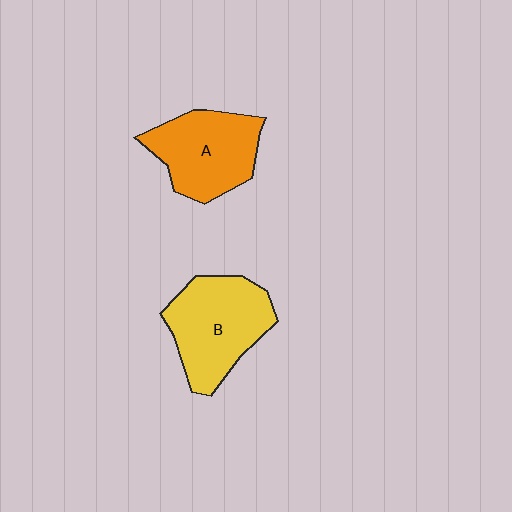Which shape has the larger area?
Shape B (yellow).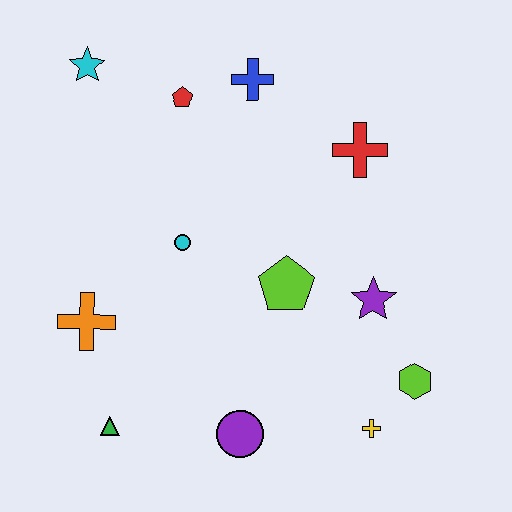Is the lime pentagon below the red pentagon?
Yes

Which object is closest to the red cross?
The blue cross is closest to the red cross.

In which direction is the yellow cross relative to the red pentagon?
The yellow cross is below the red pentagon.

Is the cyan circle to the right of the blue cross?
No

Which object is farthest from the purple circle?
The cyan star is farthest from the purple circle.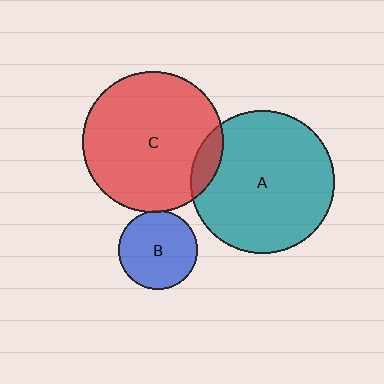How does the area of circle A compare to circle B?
Approximately 3.4 times.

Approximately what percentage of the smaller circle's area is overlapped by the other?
Approximately 5%.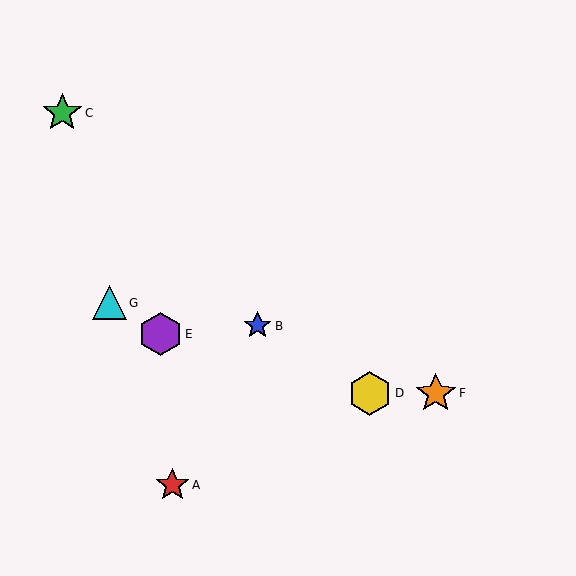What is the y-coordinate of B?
Object B is at y≈326.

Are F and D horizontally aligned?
Yes, both are at y≈393.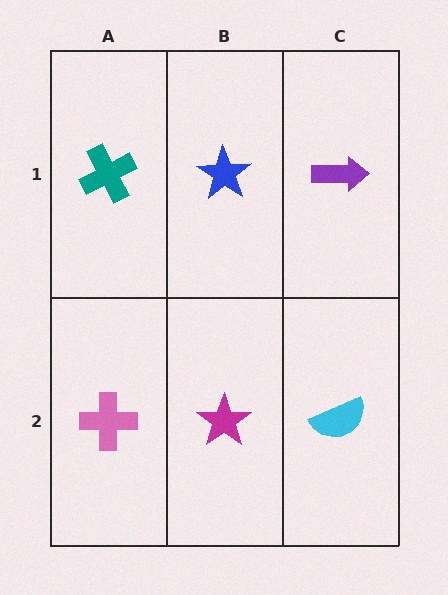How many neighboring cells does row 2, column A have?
2.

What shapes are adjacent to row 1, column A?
A pink cross (row 2, column A), a blue star (row 1, column B).